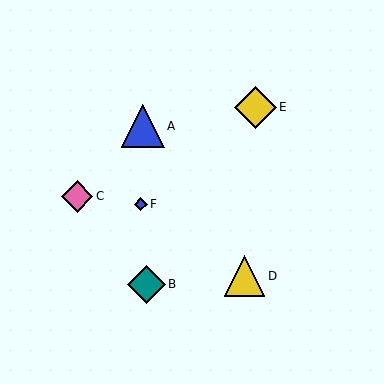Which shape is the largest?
The blue triangle (labeled A) is the largest.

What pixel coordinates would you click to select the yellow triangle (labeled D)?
Click at (245, 276) to select the yellow triangle D.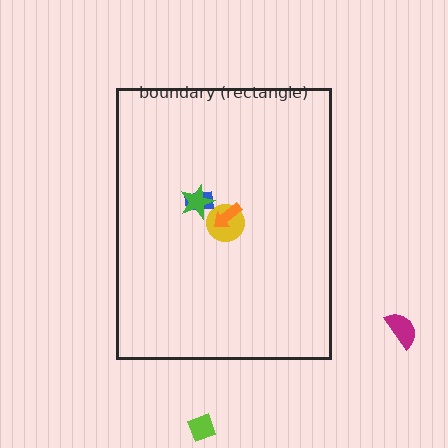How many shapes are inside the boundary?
4 inside, 2 outside.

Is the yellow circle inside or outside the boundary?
Inside.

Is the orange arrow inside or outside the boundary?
Inside.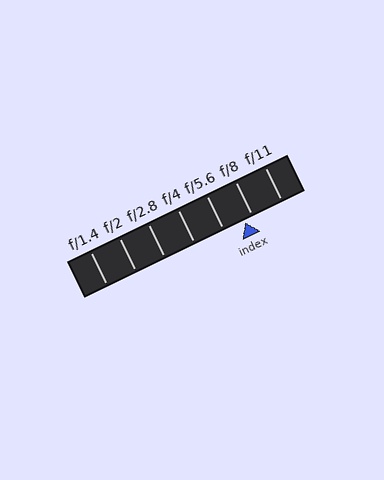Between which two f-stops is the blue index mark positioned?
The index mark is between f/5.6 and f/8.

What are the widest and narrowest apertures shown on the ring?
The widest aperture shown is f/1.4 and the narrowest is f/11.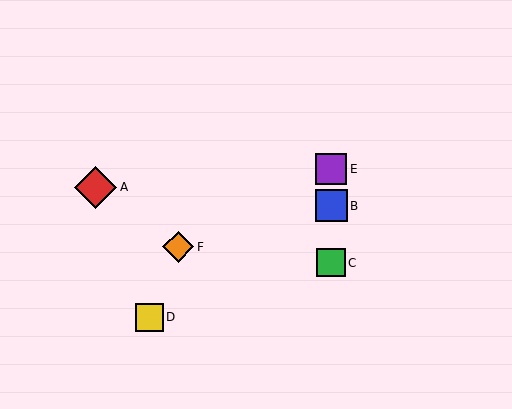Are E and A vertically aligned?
No, E is at x≈331 and A is at x≈95.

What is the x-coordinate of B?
Object B is at x≈331.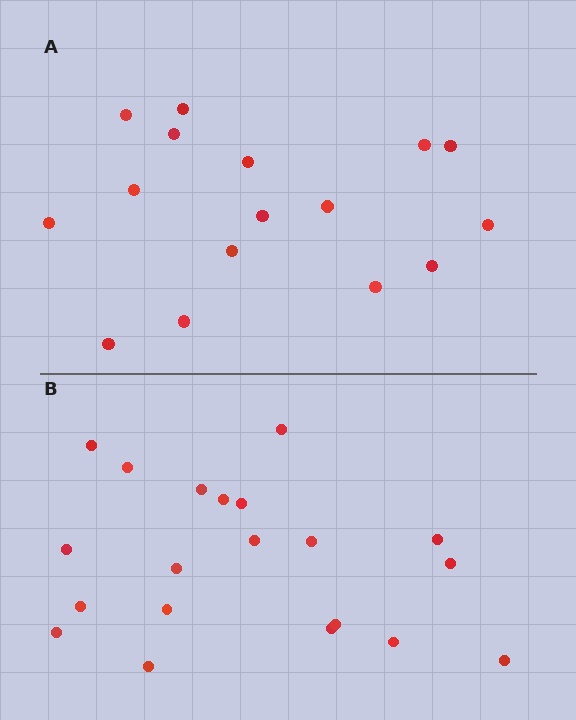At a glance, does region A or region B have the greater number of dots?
Region B (the bottom region) has more dots.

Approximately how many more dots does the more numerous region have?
Region B has about 4 more dots than region A.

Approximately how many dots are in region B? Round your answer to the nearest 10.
About 20 dots.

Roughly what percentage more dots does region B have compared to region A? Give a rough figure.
About 25% more.